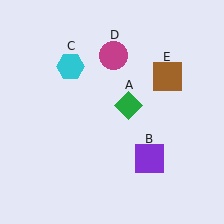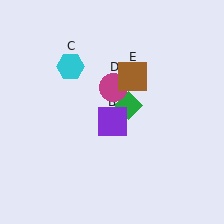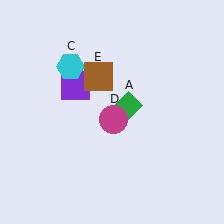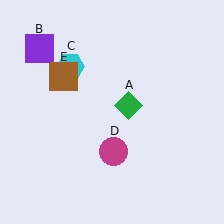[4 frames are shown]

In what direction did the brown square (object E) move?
The brown square (object E) moved left.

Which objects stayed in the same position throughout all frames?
Green diamond (object A) and cyan hexagon (object C) remained stationary.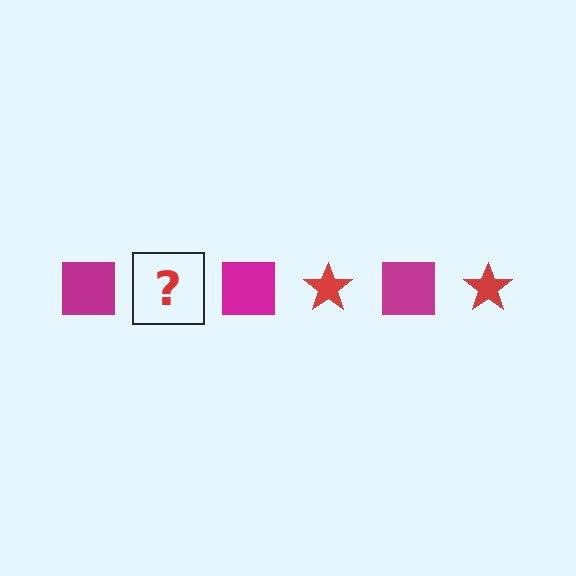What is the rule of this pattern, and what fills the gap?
The rule is that the pattern alternates between magenta square and red star. The gap should be filled with a red star.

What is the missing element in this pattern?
The missing element is a red star.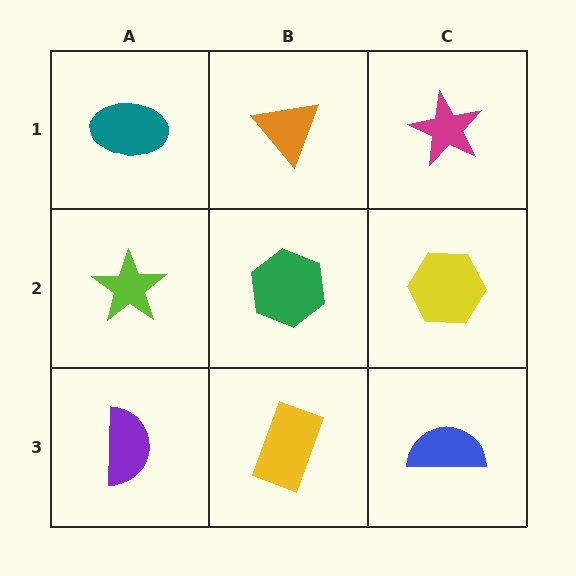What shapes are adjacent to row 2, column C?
A magenta star (row 1, column C), a blue semicircle (row 3, column C), a green hexagon (row 2, column B).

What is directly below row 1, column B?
A green hexagon.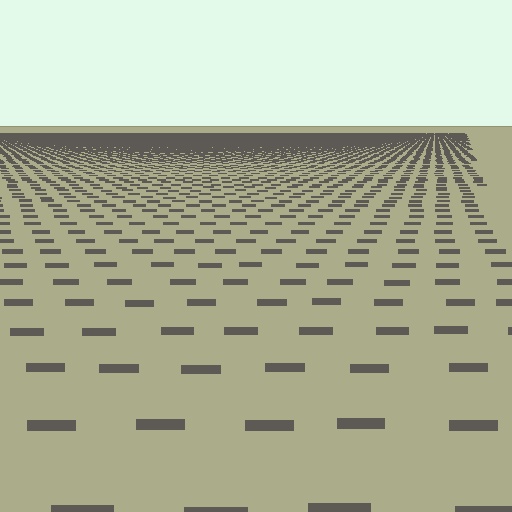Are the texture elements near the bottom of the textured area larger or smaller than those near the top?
Larger. Near the bottom, elements are closer to the viewer and appear at a bigger on-screen size.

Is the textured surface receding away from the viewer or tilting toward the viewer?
The surface is receding away from the viewer. Texture elements get smaller and denser toward the top.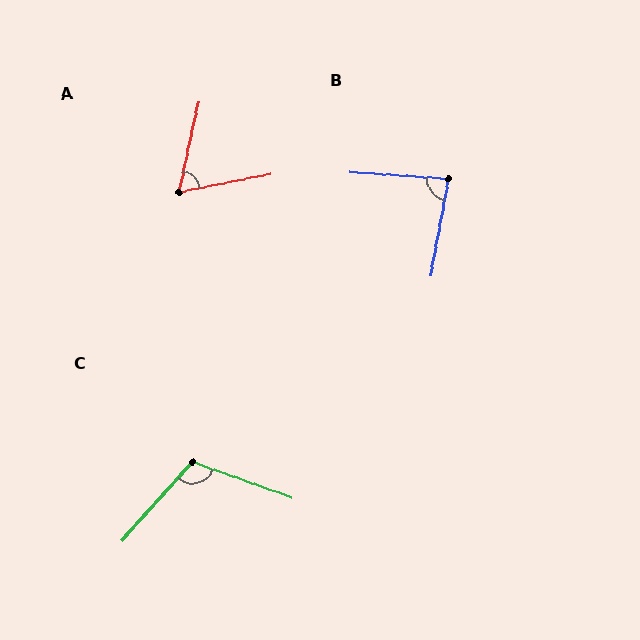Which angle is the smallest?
A, at approximately 67 degrees.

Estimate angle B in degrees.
Approximately 83 degrees.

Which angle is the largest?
C, at approximately 112 degrees.